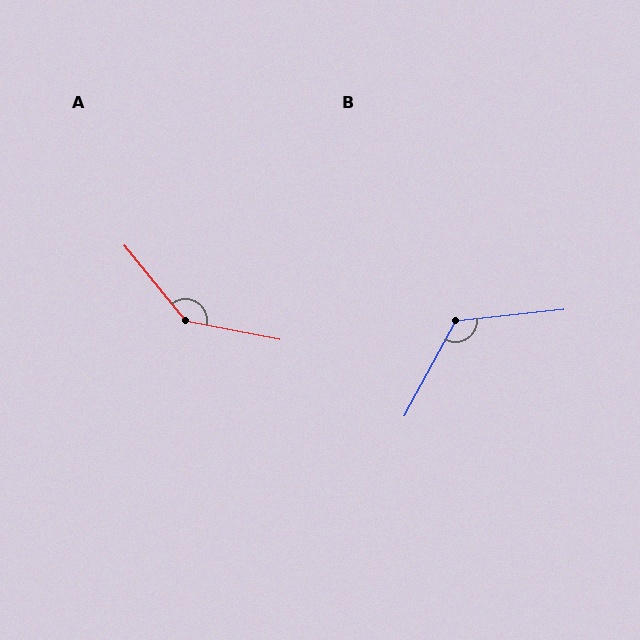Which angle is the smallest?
B, at approximately 125 degrees.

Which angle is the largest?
A, at approximately 140 degrees.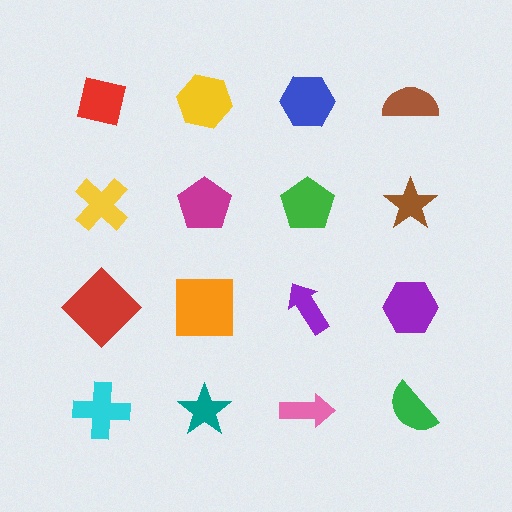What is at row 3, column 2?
An orange square.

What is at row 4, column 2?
A teal star.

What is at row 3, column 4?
A purple hexagon.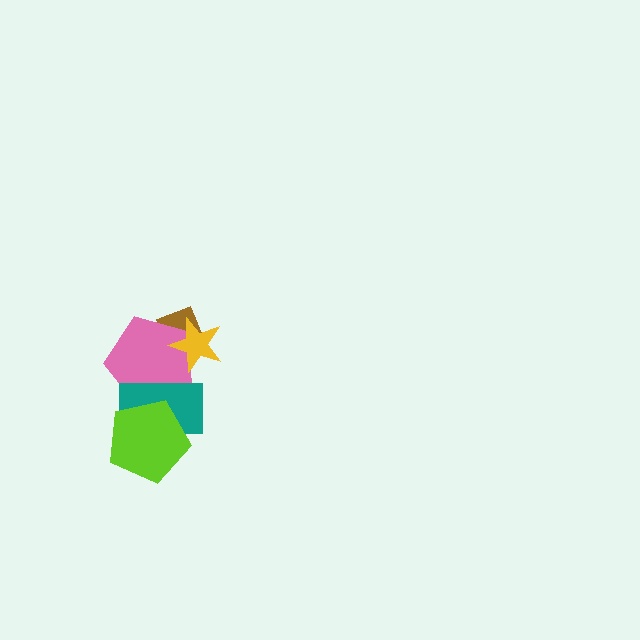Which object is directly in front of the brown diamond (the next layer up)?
The pink pentagon is directly in front of the brown diamond.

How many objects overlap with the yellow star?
2 objects overlap with the yellow star.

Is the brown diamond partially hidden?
Yes, it is partially covered by another shape.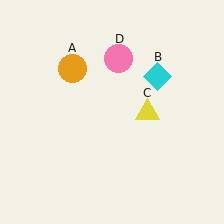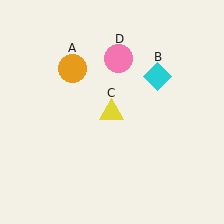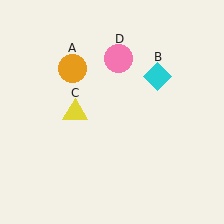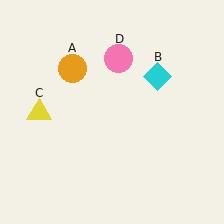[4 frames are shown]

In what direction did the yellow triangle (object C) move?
The yellow triangle (object C) moved left.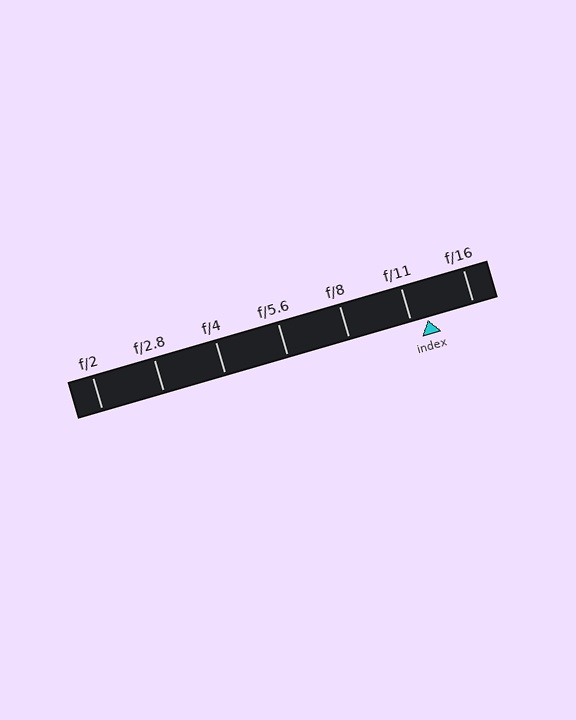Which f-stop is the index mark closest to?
The index mark is closest to f/11.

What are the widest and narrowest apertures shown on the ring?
The widest aperture shown is f/2 and the narrowest is f/16.